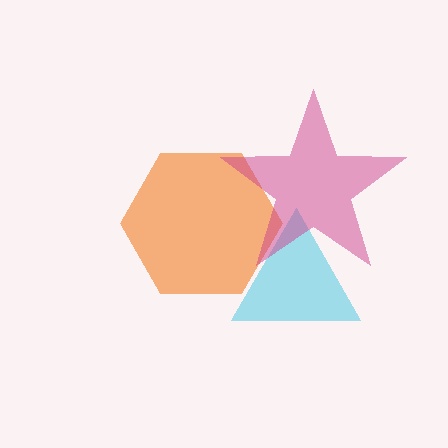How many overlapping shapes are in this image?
There are 3 overlapping shapes in the image.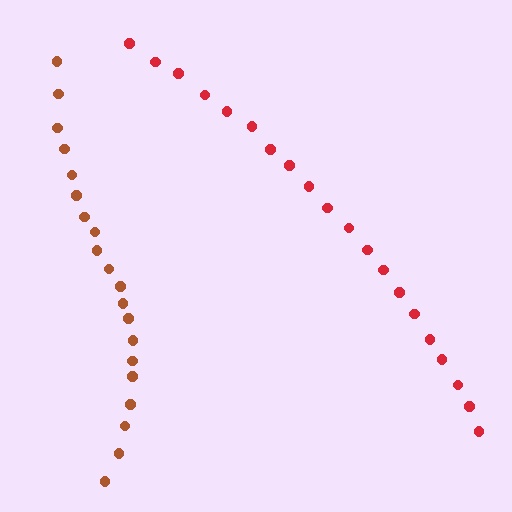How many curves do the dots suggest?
There are 2 distinct paths.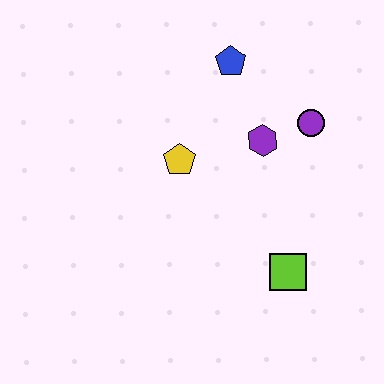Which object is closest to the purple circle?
The purple hexagon is closest to the purple circle.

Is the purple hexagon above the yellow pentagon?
Yes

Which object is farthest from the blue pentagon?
The lime square is farthest from the blue pentagon.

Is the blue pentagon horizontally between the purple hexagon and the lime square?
No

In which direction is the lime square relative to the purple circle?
The lime square is below the purple circle.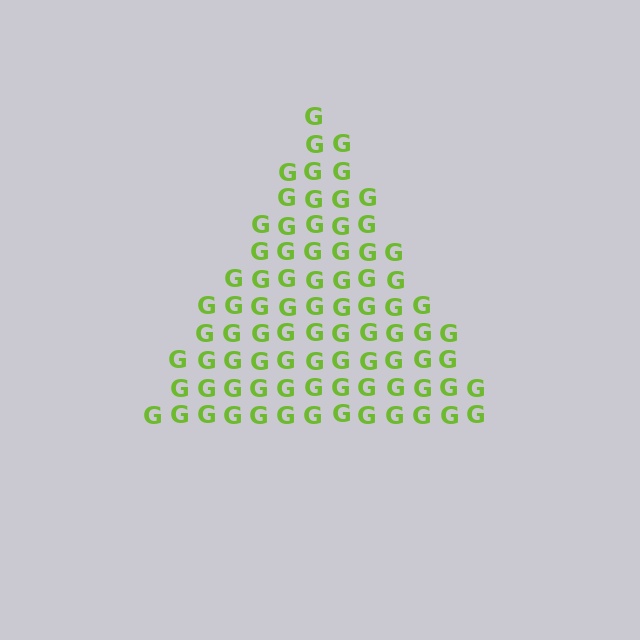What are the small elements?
The small elements are letter G's.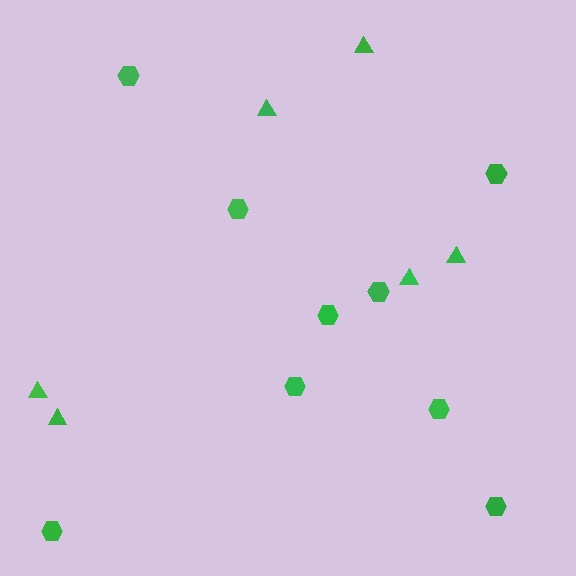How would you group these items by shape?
There are 2 groups: one group of triangles (6) and one group of hexagons (9).